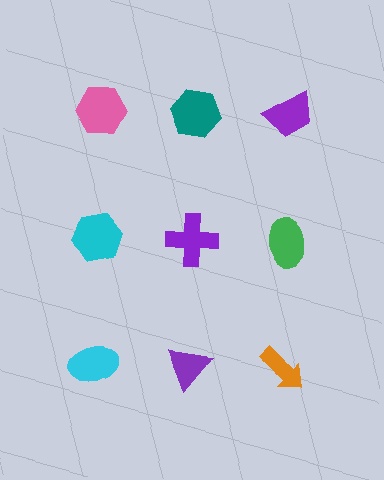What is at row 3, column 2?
A purple triangle.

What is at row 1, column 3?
A purple trapezoid.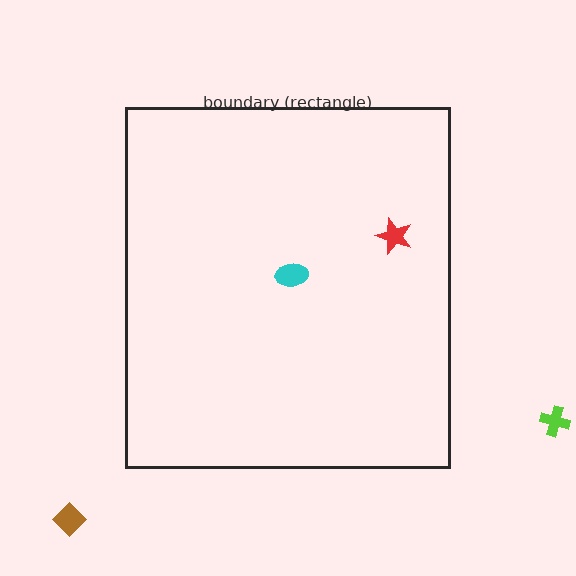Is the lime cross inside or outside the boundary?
Outside.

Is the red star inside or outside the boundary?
Inside.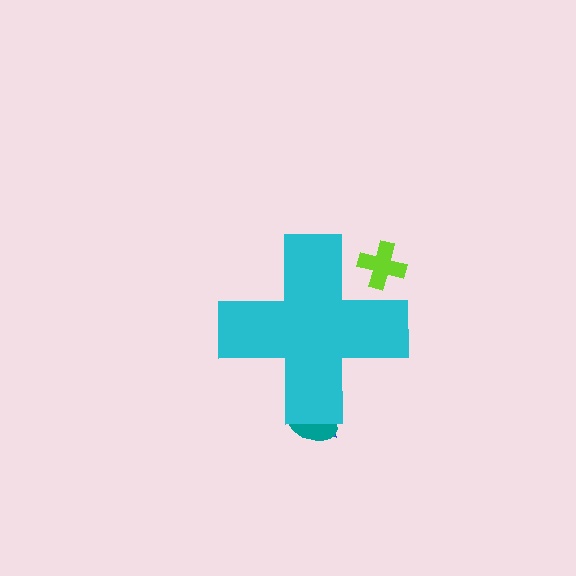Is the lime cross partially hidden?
Yes, the lime cross is partially hidden behind the cyan cross.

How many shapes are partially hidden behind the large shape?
3 shapes are partially hidden.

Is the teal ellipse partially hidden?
Yes, the teal ellipse is partially hidden behind the cyan cross.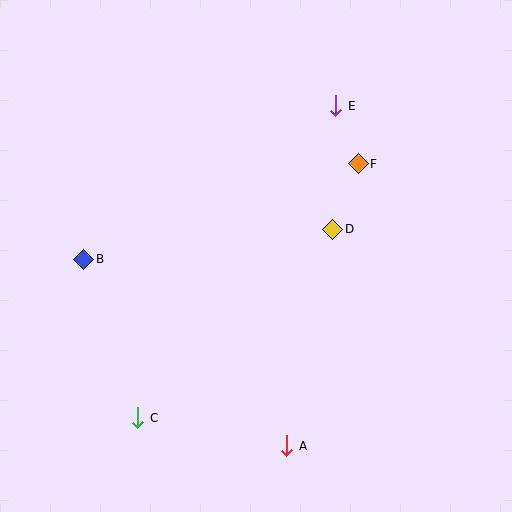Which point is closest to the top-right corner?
Point E is closest to the top-right corner.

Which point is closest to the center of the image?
Point D at (333, 229) is closest to the center.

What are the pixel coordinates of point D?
Point D is at (333, 229).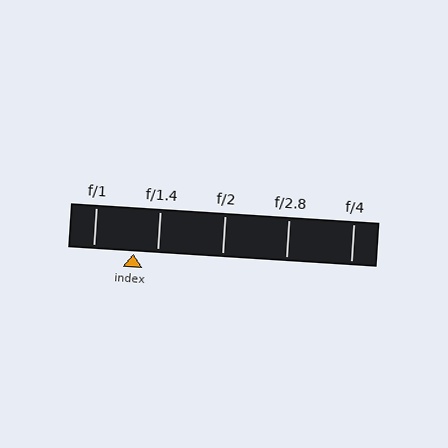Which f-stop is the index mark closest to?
The index mark is closest to f/1.4.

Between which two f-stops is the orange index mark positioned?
The index mark is between f/1 and f/1.4.